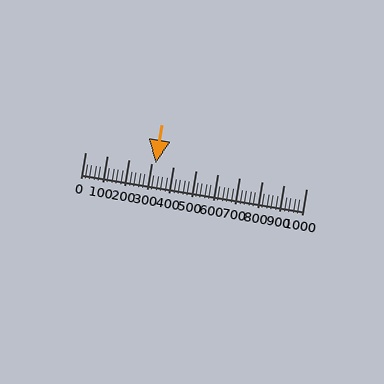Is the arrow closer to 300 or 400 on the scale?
The arrow is closer to 300.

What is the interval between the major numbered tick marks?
The major tick marks are spaced 100 units apart.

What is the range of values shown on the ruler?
The ruler shows values from 0 to 1000.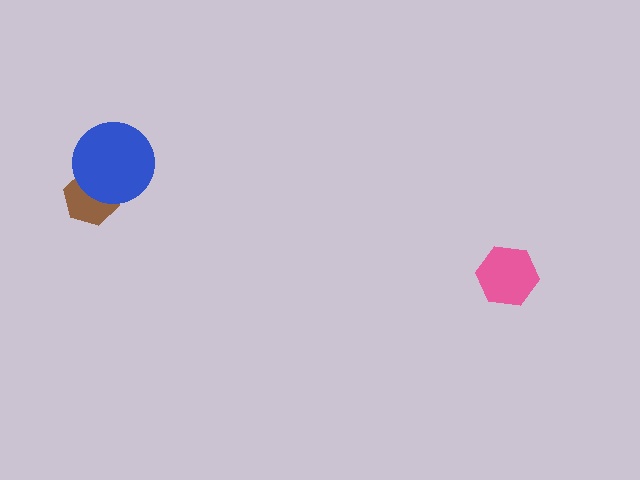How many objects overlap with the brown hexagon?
1 object overlaps with the brown hexagon.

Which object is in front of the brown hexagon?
The blue circle is in front of the brown hexagon.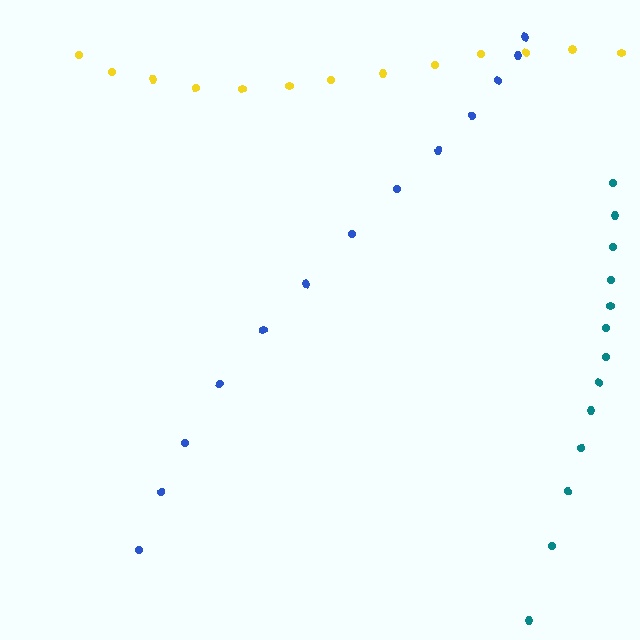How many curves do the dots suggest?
There are 3 distinct paths.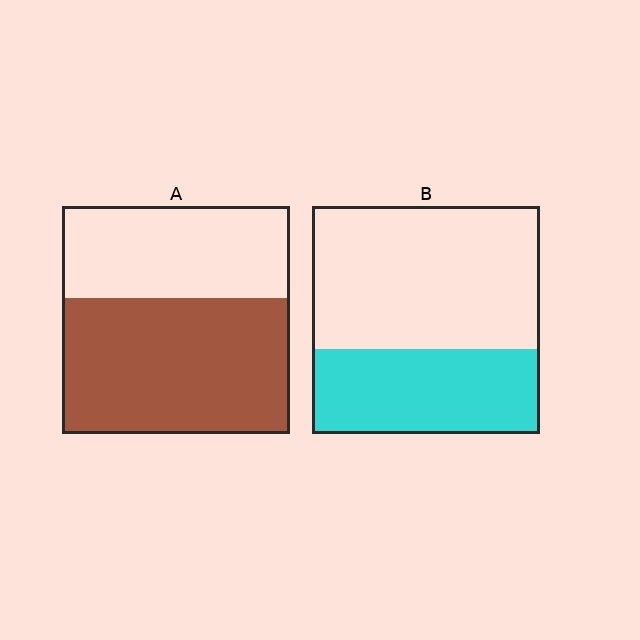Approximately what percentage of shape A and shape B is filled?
A is approximately 60% and B is approximately 35%.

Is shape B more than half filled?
No.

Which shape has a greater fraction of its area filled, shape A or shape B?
Shape A.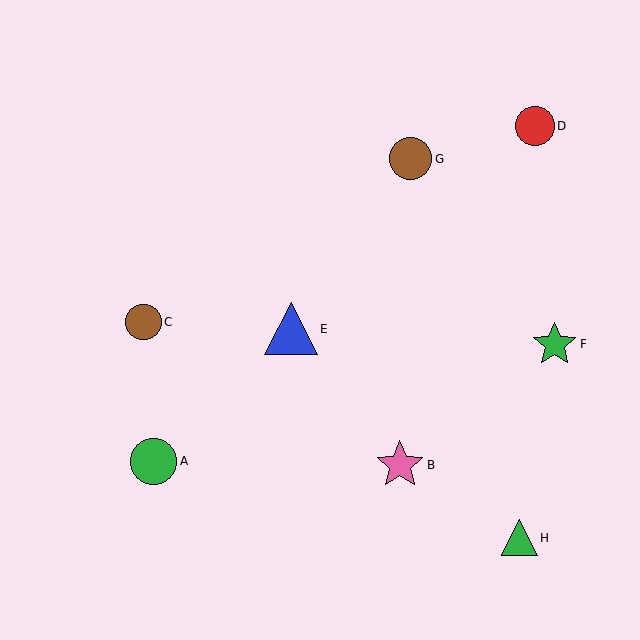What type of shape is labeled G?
Shape G is a brown circle.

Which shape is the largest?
The blue triangle (labeled E) is the largest.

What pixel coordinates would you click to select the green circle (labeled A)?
Click at (153, 461) to select the green circle A.